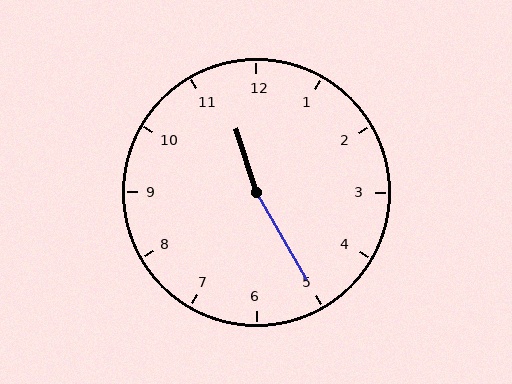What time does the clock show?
11:25.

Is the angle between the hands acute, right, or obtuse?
It is obtuse.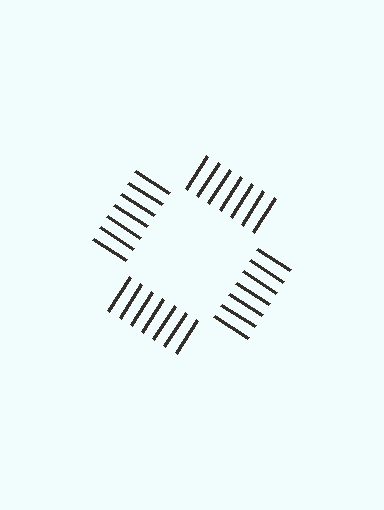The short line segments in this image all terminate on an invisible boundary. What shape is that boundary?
An illusory square — the line segments terminate on its edges but no continuous stroke is drawn.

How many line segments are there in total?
28 — 7 along each of the 4 edges.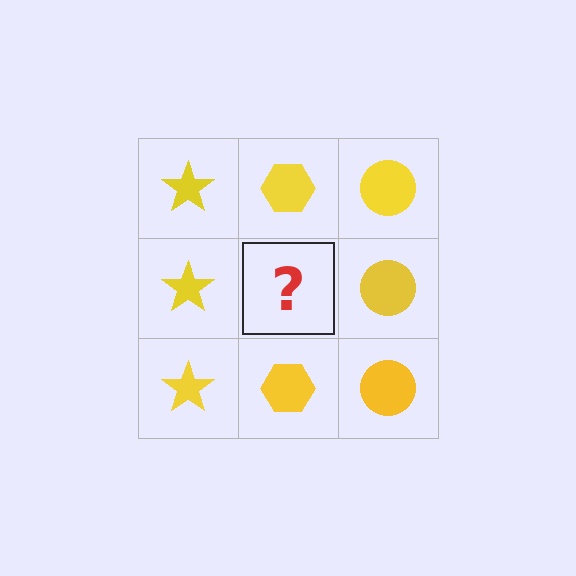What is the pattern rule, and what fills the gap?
The rule is that each column has a consistent shape. The gap should be filled with a yellow hexagon.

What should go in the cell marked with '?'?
The missing cell should contain a yellow hexagon.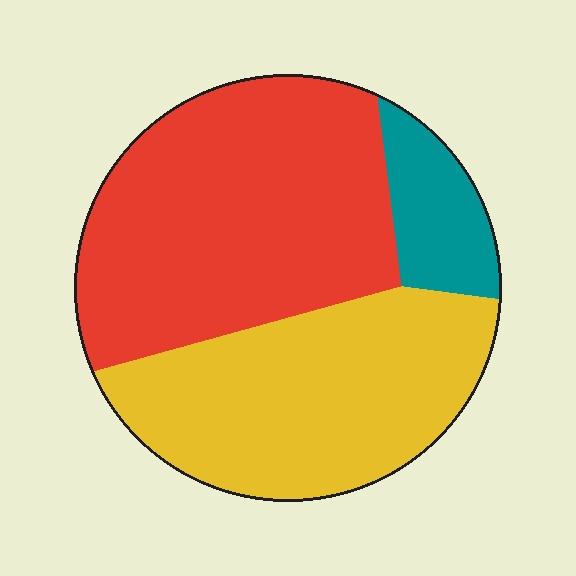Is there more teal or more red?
Red.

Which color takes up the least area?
Teal, at roughly 10%.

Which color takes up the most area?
Red, at roughly 50%.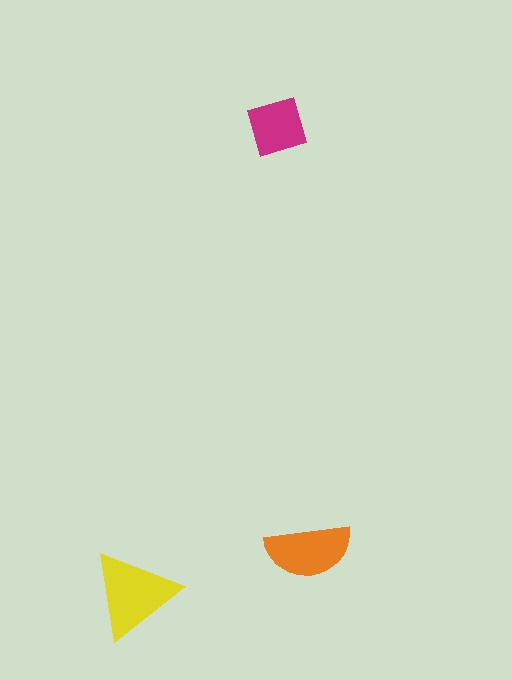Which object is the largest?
The yellow triangle.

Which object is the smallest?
The magenta diamond.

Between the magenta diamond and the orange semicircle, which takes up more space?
The orange semicircle.